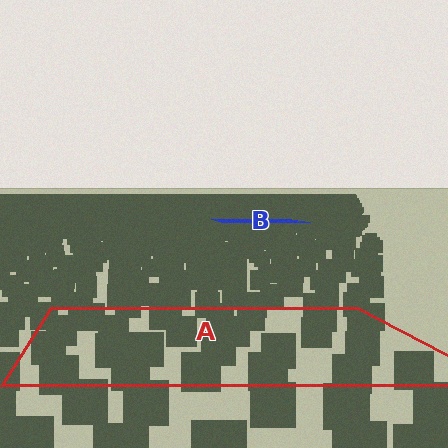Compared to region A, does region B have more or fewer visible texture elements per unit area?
Region B has more texture elements per unit area — they are packed more densely because it is farther away.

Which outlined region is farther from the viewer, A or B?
Region B is farther from the viewer — the texture elements inside it appear smaller and more densely packed.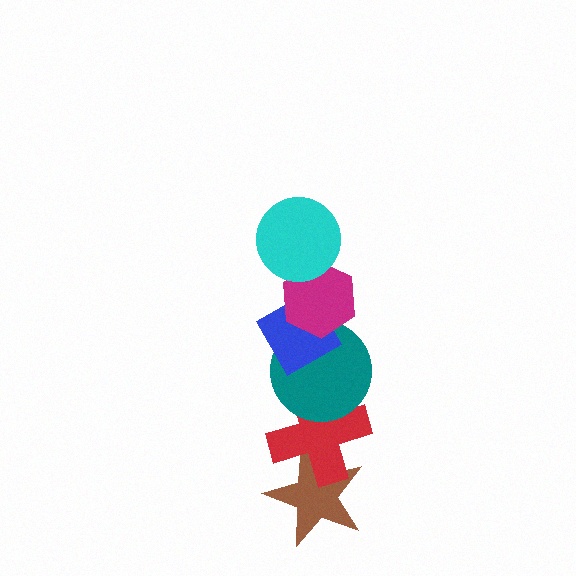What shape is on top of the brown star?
The red cross is on top of the brown star.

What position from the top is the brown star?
The brown star is 6th from the top.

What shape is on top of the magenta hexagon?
The cyan circle is on top of the magenta hexagon.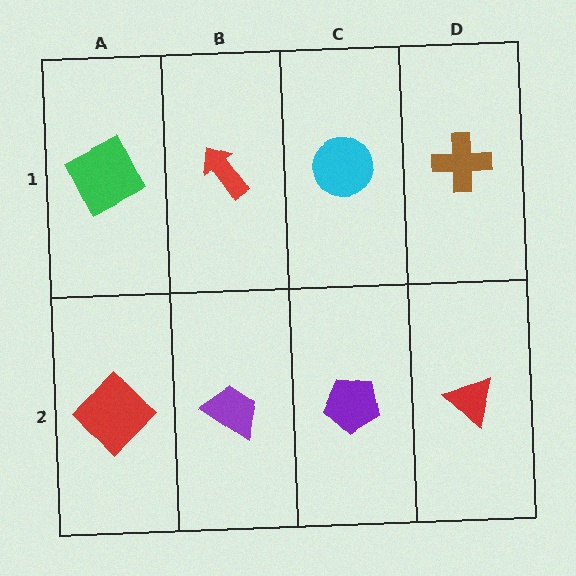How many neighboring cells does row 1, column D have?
2.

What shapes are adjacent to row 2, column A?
A green square (row 1, column A), a purple trapezoid (row 2, column B).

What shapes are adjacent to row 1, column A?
A red diamond (row 2, column A), a red arrow (row 1, column B).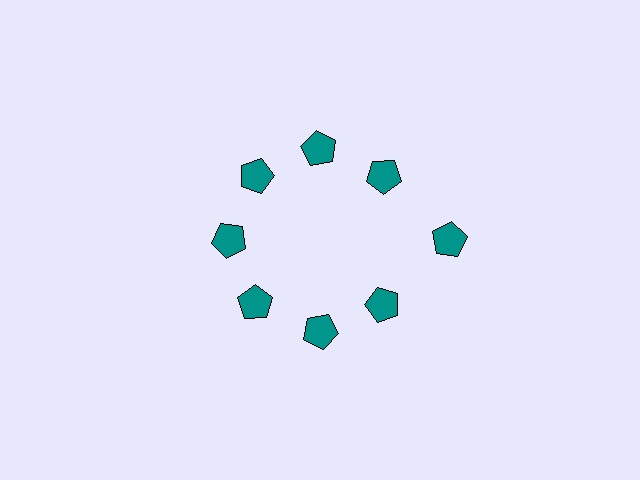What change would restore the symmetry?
The symmetry would be restored by moving it inward, back onto the ring so that all 8 pentagons sit at equal angles and equal distance from the center.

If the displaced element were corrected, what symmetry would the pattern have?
It would have 8-fold rotational symmetry — the pattern would map onto itself every 45 degrees.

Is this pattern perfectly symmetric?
No. The 8 teal pentagons are arranged in a ring, but one element near the 3 o'clock position is pushed outward from the center, breaking the 8-fold rotational symmetry.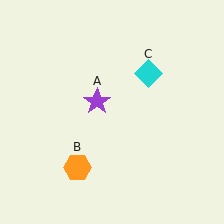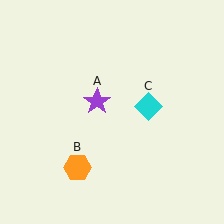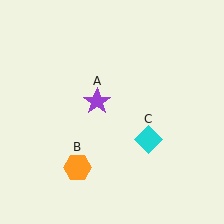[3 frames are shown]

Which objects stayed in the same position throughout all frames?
Purple star (object A) and orange hexagon (object B) remained stationary.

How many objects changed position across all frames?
1 object changed position: cyan diamond (object C).